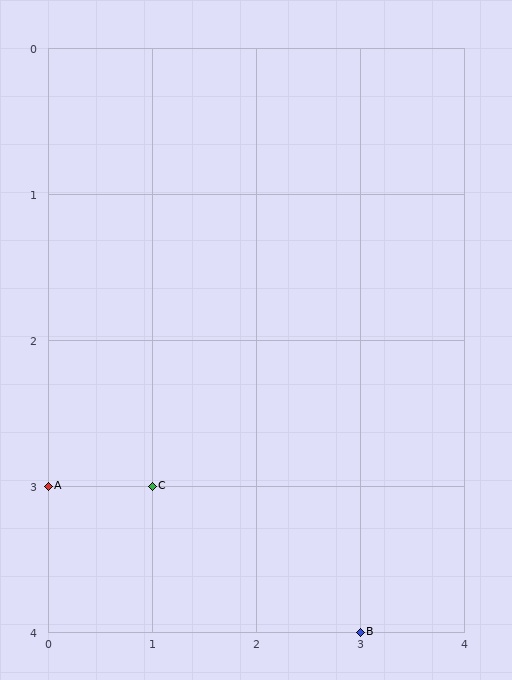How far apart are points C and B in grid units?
Points C and B are 2 columns and 1 row apart (about 2.2 grid units diagonally).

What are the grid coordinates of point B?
Point B is at grid coordinates (3, 4).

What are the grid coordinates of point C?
Point C is at grid coordinates (1, 3).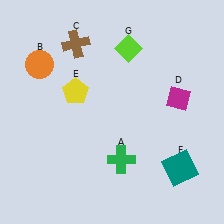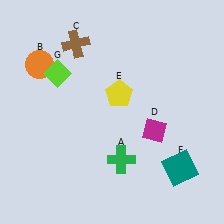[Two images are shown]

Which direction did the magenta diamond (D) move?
The magenta diamond (D) moved down.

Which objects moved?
The objects that moved are: the magenta diamond (D), the yellow pentagon (E), the lime diamond (G).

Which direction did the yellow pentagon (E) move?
The yellow pentagon (E) moved right.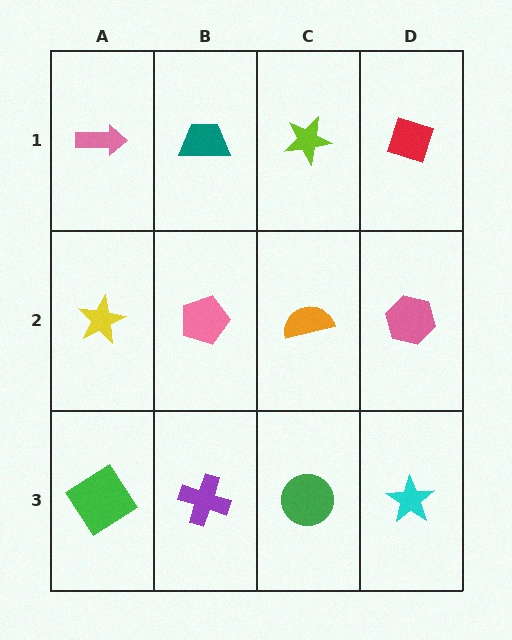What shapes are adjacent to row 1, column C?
An orange semicircle (row 2, column C), a teal trapezoid (row 1, column B), a red diamond (row 1, column D).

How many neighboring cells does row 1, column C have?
3.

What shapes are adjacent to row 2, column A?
A pink arrow (row 1, column A), a green diamond (row 3, column A), a pink pentagon (row 2, column B).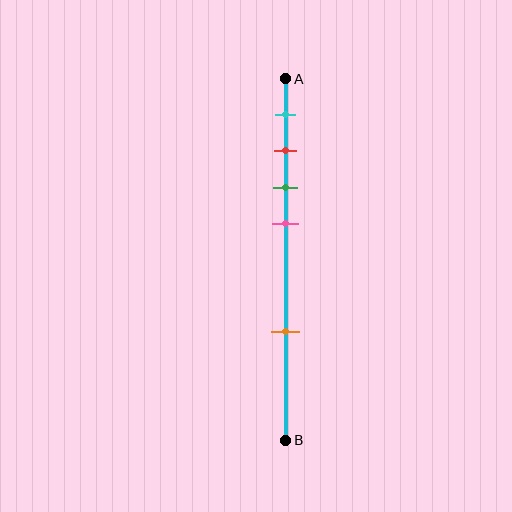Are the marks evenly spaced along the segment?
No, the marks are not evenly spaced.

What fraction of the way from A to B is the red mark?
The red mark is approximately 20% (0.2) of the way from A to B.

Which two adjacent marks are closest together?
The red and green marks are the closest adjacent pair.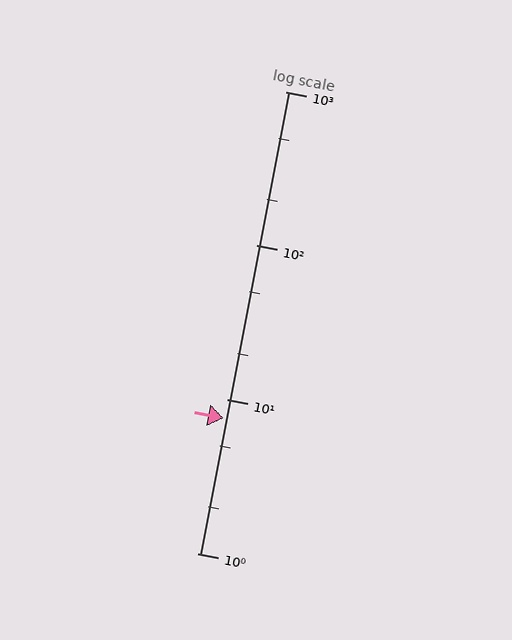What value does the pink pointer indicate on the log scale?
The pointer indicates approximately 7.5.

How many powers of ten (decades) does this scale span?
The scale spans 3 decades, from 1 to 1000.